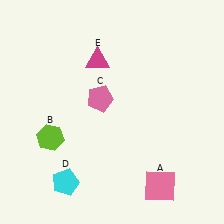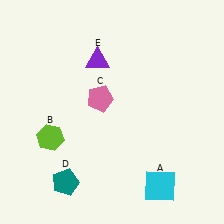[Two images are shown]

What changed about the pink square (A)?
In Image 1, A is pink. In Image 2, it changed to cyan.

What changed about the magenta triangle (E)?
In Image 1, E is magenta. In Image 2, it changed to purple.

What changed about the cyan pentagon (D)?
In Image 1, D is cyan. In Image 2, it changed to teal.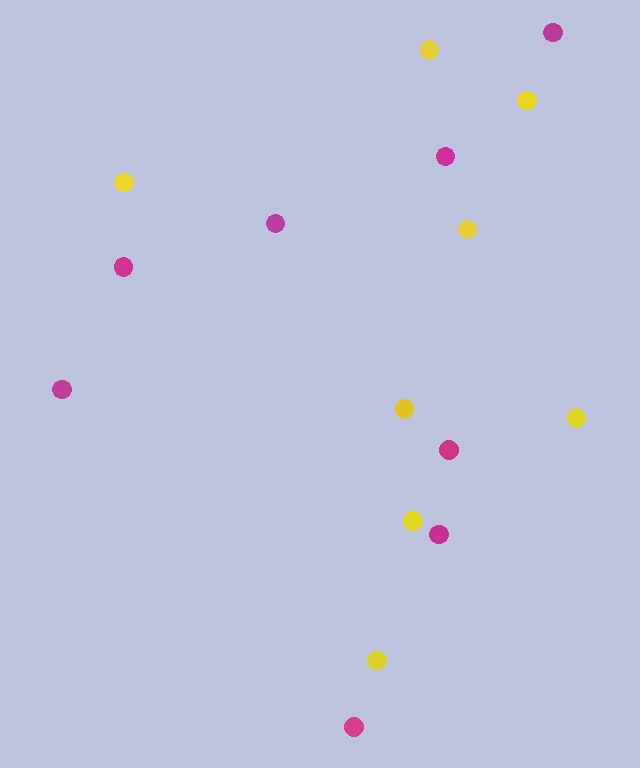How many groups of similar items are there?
There are 2 groups: one group of yellow circles (8) and one group of magenta circles (8).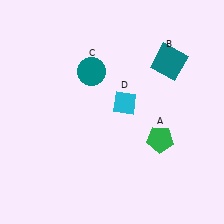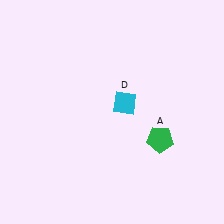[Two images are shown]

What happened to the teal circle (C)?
The teal circle (C) was removed in Image 2. It was in the top-left area of Image 1.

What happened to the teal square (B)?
The teal square (B) was removed in Image 2. It was in the top-right area of Image 1.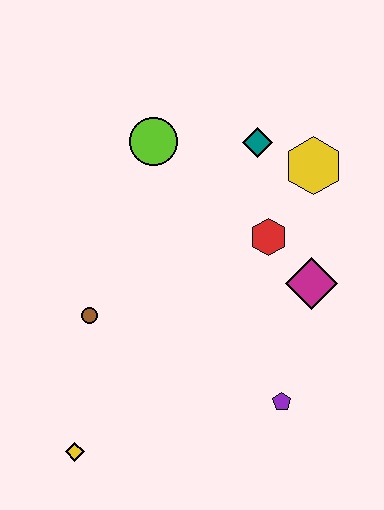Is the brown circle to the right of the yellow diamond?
Yes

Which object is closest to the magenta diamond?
The red hexagon is closest to the magenta diamond.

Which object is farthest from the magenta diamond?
The yellow diamond is farthest from the magenta diamond.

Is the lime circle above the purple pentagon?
Yes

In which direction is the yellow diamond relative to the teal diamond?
The yellow diamond is below the teal diamond.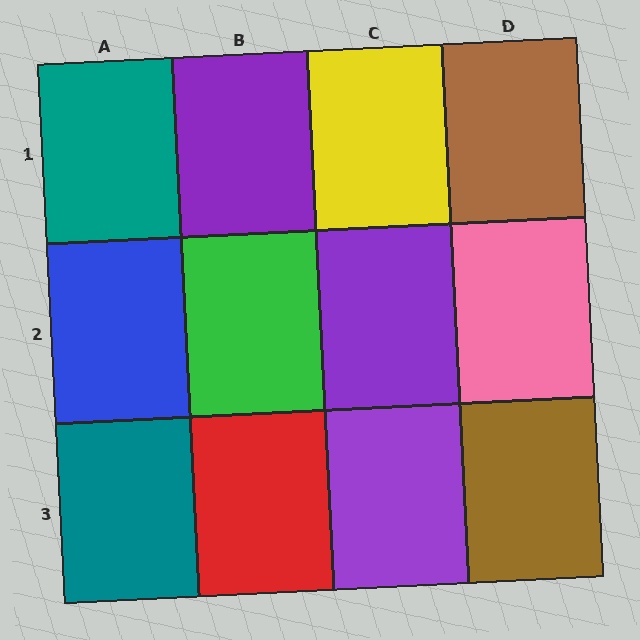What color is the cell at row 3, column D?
Brown.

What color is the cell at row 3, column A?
Teal.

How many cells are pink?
1 cell is pink.